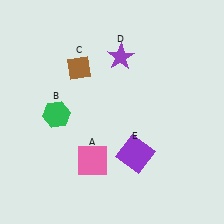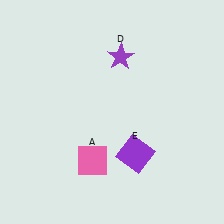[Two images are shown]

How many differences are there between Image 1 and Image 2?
There are 2 differences between the two images.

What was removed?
The green hexagon (B), the brown diamond (C) were removed in Image 2.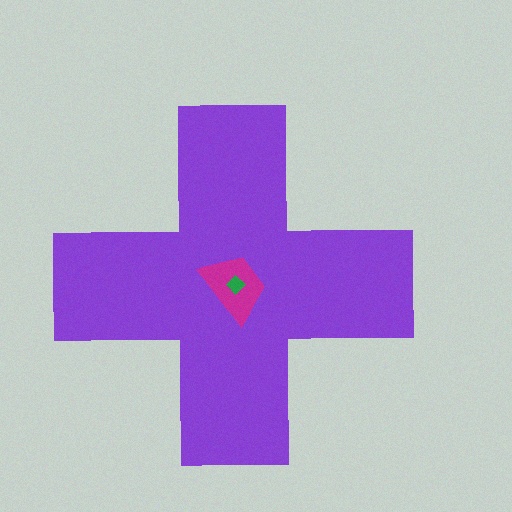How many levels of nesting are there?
3.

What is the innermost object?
The green diamond.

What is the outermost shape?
The purple cross.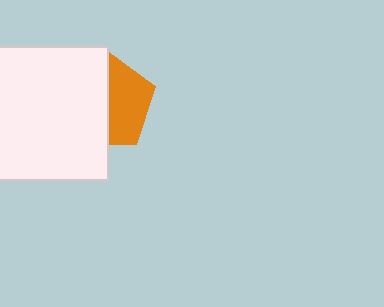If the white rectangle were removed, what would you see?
You would see the complete orange pentagon.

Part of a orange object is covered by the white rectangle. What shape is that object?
It is a pentagon.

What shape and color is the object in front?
The object in front is a white rectangle.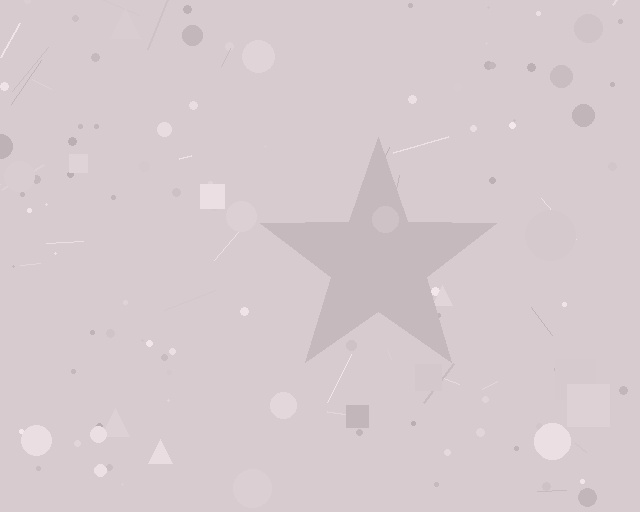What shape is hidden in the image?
A star is hidden in the image.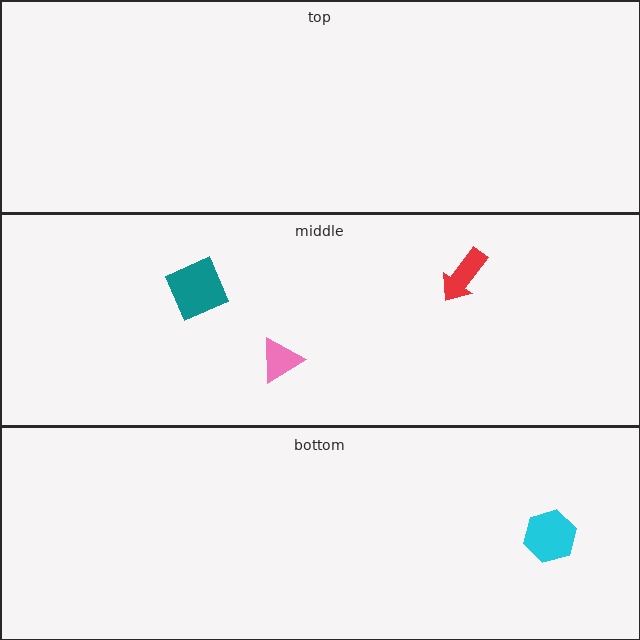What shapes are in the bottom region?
The cyan hexagon.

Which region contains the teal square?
The middle region.